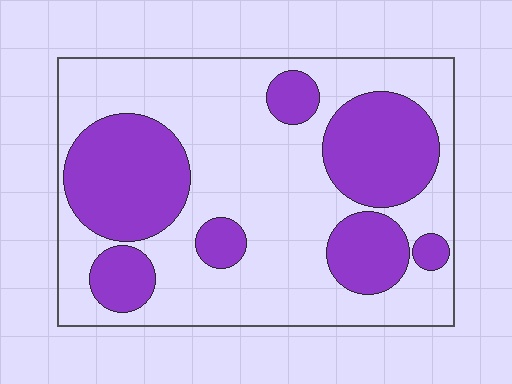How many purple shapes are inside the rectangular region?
7.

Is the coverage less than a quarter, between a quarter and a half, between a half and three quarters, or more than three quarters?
Between a quarter and a half.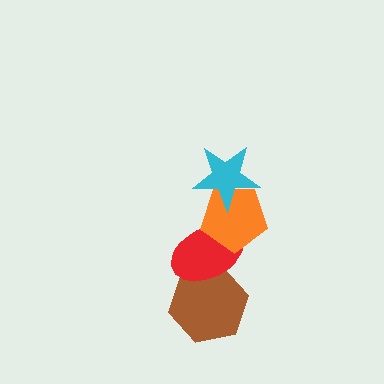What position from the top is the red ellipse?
The red ellipse is 3rd from the top.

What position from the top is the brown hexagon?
The brown hexagon is 4th from the top.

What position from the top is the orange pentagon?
The orange pentagon is 2nd from the top.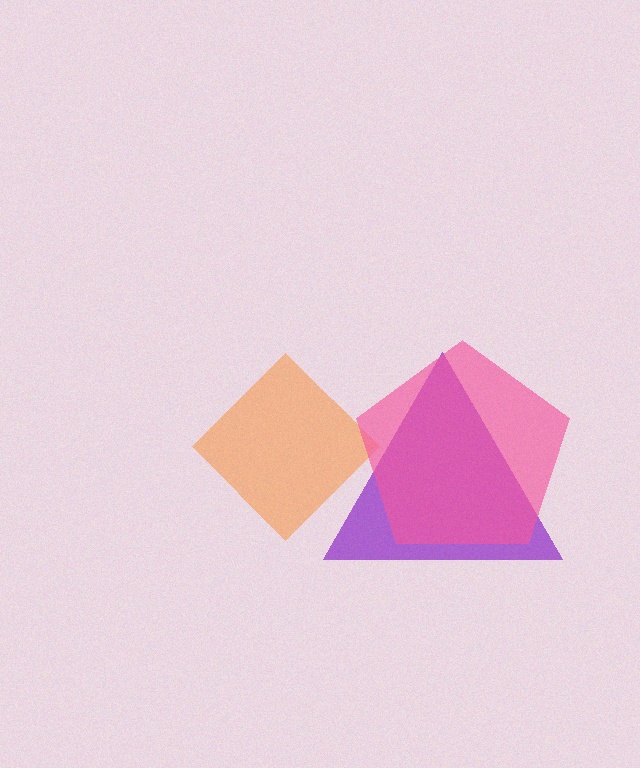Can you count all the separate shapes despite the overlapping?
Yes, there are 3 separate shapes.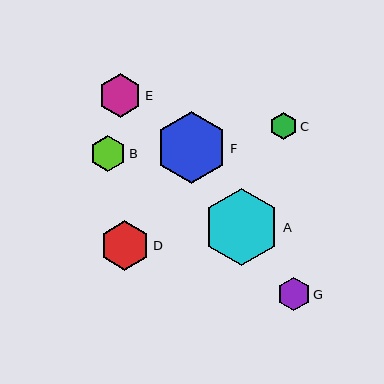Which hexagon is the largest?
Hexagon A is the largest with a size of approximately 77 pixels.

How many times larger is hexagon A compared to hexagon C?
Hexagon A is approximately 2.9 times the size of hexagon C.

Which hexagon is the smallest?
Hexagon C is the smallest with a size of approximately 27 pixels.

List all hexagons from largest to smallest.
From largest to smallest: A, F, D, E, B, G, C.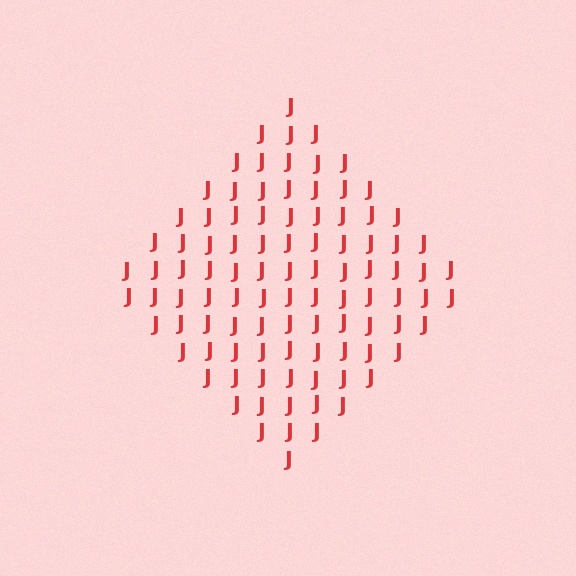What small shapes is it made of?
It is made of small letter J's.